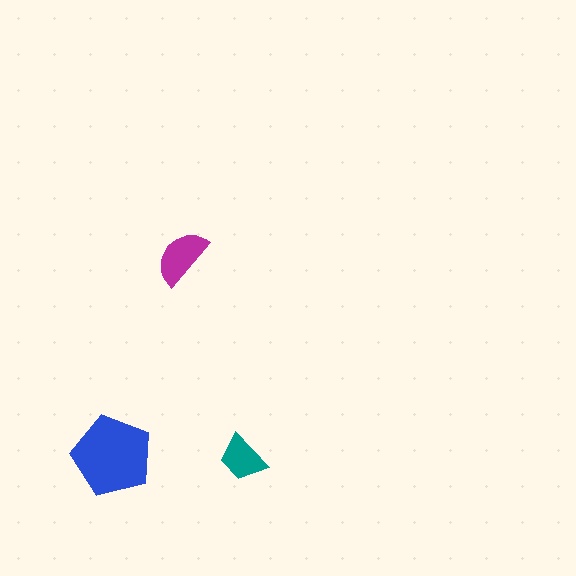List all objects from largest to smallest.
The blue pentagon, the magenta semicircle, the teal trapezoid.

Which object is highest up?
The magenta semicircle is topmost.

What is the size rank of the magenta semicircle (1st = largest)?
2nd.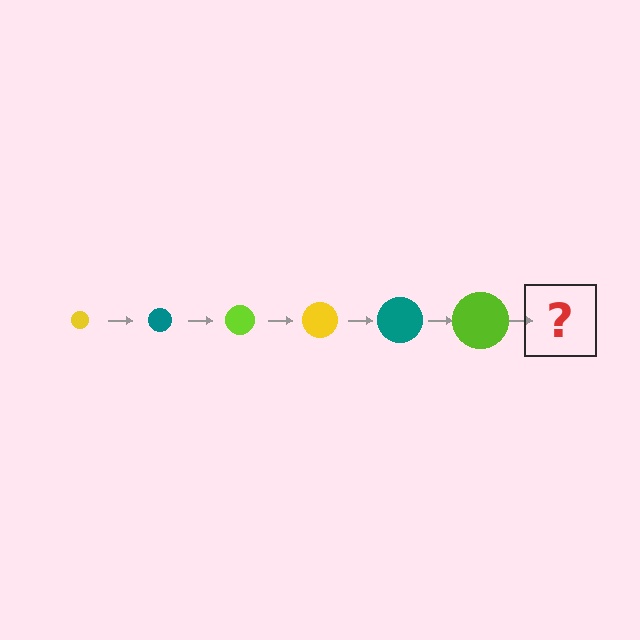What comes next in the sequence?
The next element should be a yellow circle, larger than the previous one.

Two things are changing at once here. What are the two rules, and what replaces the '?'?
The two rules are that the circle grows larger each step and the color cycles through yellow, teal, and lime. The '?' should be a yellow circle, larger than the previous one.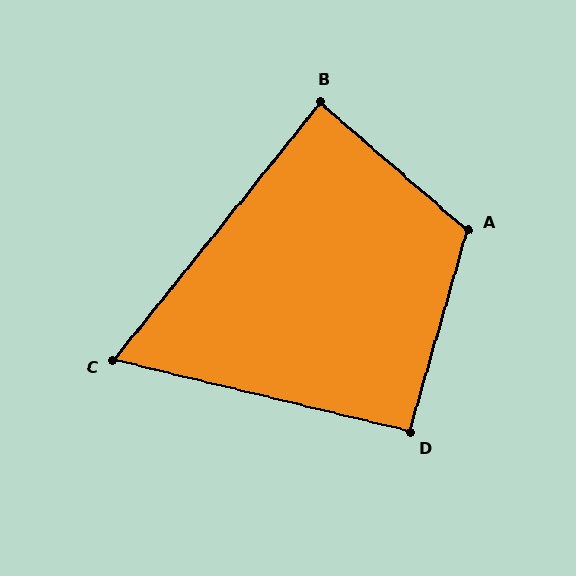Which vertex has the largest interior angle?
A, at approximately 115 degrees.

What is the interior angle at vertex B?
Approximately 88 degrees (approximately right).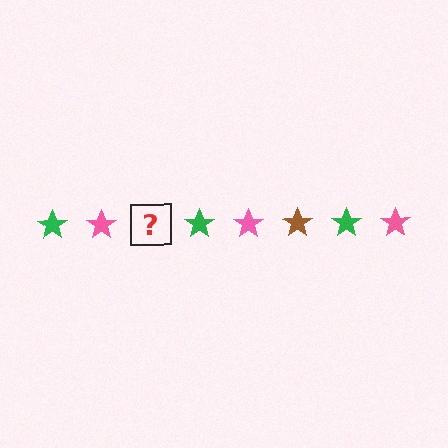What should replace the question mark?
The question mark should be replaced with a brown star.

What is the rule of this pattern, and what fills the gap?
The rule is that the pattern cycles through green, pink, brown stars. The gap should be filled with a brown star.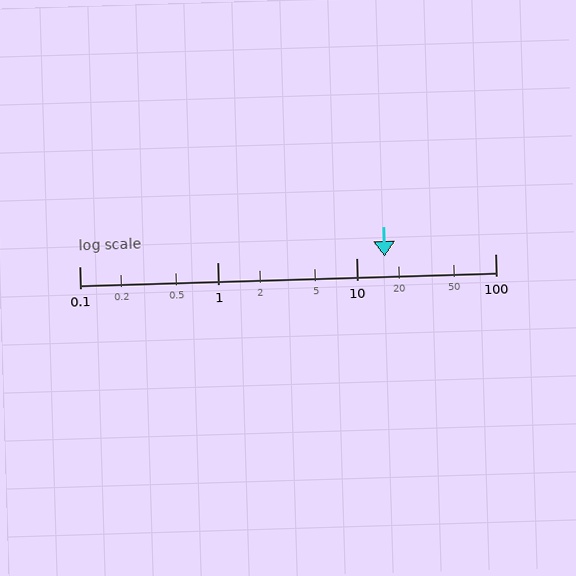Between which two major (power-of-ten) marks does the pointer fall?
The pointer is between 10 and 100.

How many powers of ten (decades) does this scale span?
The scale spans 3 decades, from 0.1 to 100.